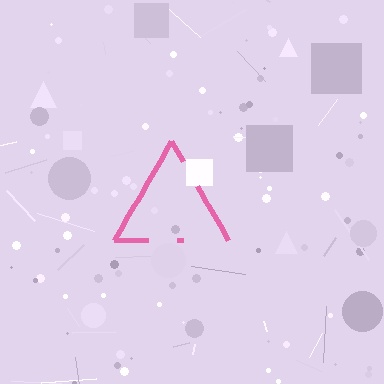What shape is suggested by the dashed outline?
The dashed outline suggests a triangle.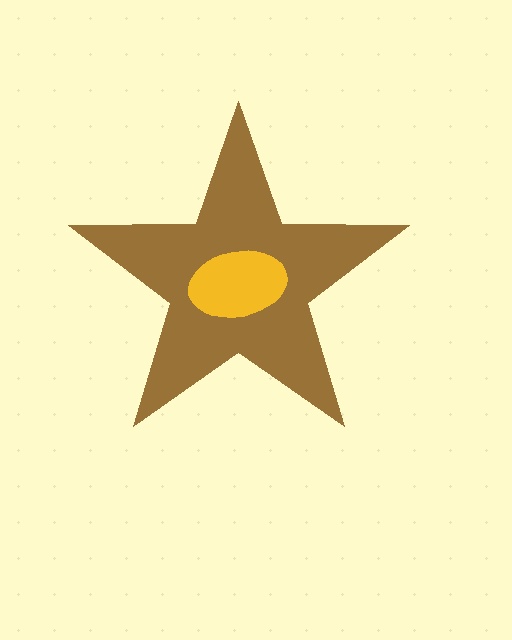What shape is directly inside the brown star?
The yellow ellipse.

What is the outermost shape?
The brown star.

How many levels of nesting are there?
2.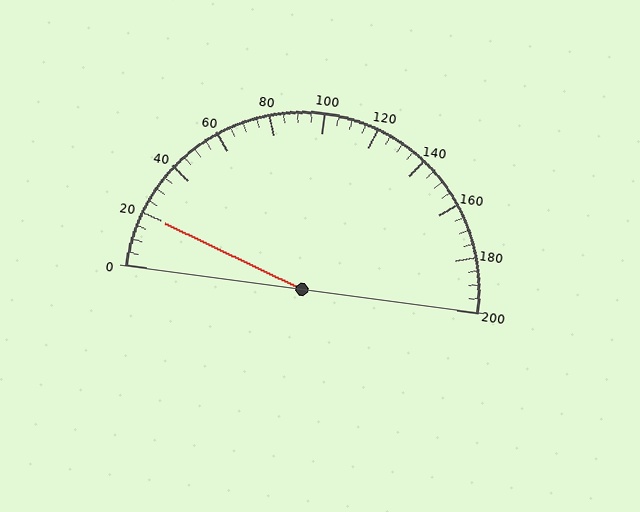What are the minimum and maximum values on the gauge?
The gauge ranges from 0 to 200.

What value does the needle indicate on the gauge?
The needle indicates approximately 20.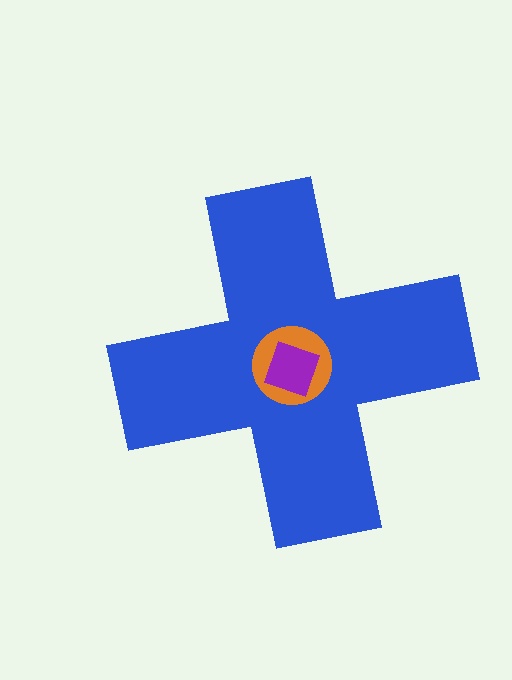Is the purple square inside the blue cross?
Yes.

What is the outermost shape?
The blue cross.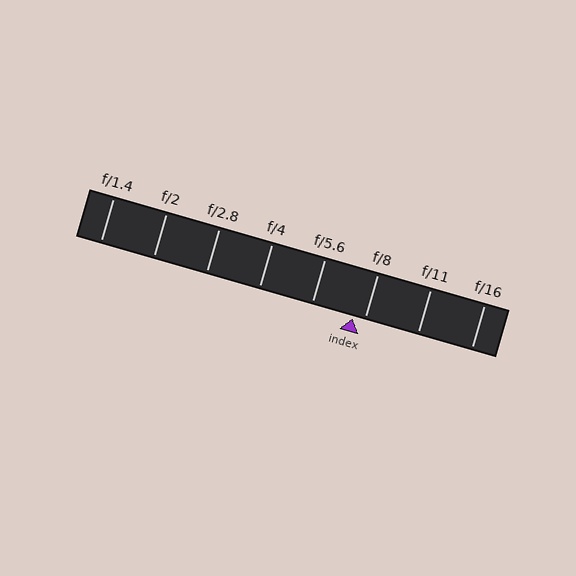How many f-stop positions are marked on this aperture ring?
There are 8 f-stop positions marked.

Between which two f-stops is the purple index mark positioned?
The index mark is between f/5.6 and f/8.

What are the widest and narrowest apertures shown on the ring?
The widest aperture shown is f/1.4 and the narrowest is f/16.